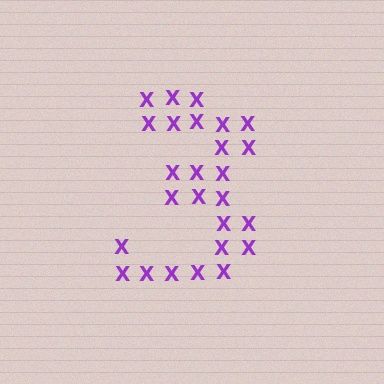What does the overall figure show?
The overall figure shows the digit 3.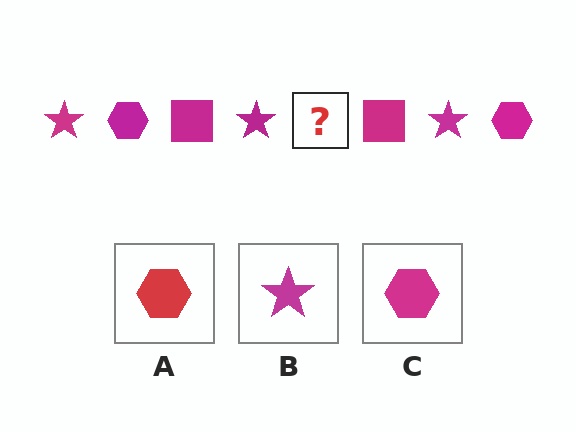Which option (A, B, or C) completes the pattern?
C.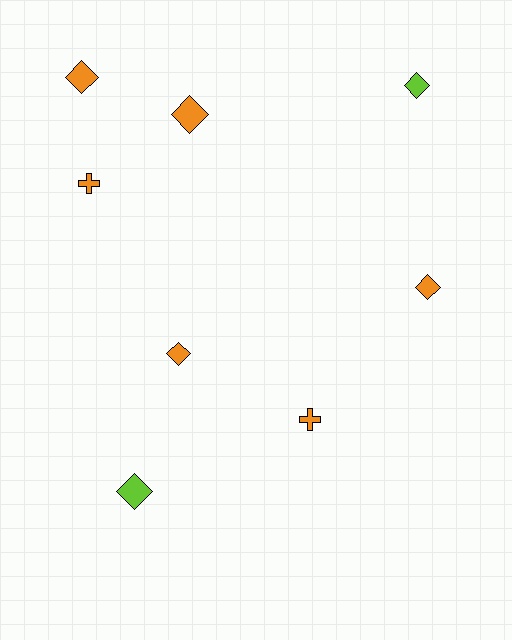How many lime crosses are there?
There are no lime crosses.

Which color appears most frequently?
Orange, with 6 objects.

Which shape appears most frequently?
Diamond, with 6 objects.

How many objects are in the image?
There are 8 objects.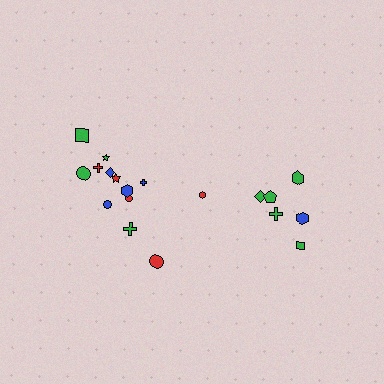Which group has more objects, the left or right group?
The left group.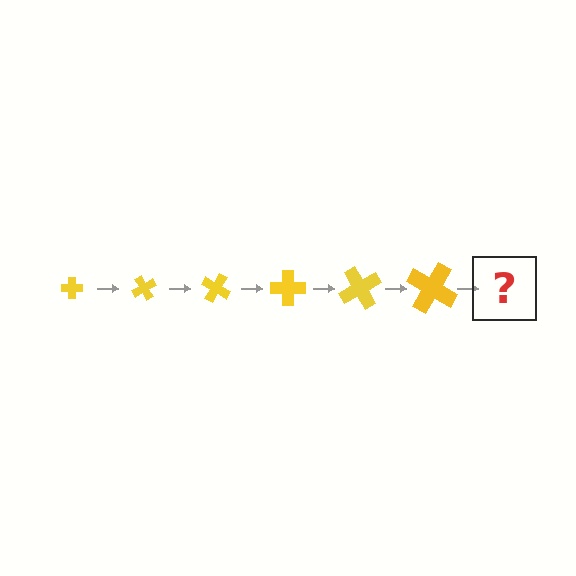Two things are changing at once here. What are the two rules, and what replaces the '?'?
The two rules are that the cross grows larger each step and it rotates 60 degrees each step. The '?' should be a cross, larger than the previous one and rotated 360 degrees from the start.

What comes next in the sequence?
The next element should be a cross, larger than the previous one and rotated 360 degrees from the start.